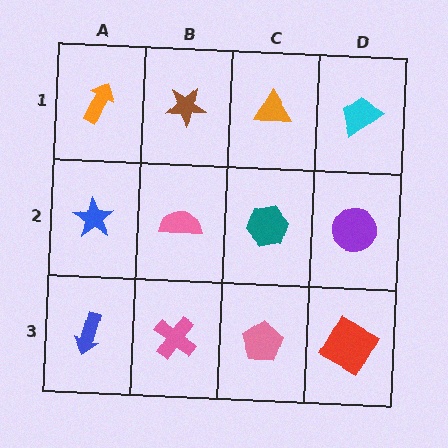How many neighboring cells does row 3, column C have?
3.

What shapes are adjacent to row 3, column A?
A blue star (row 2, column A), a pink cross (row 3, column B).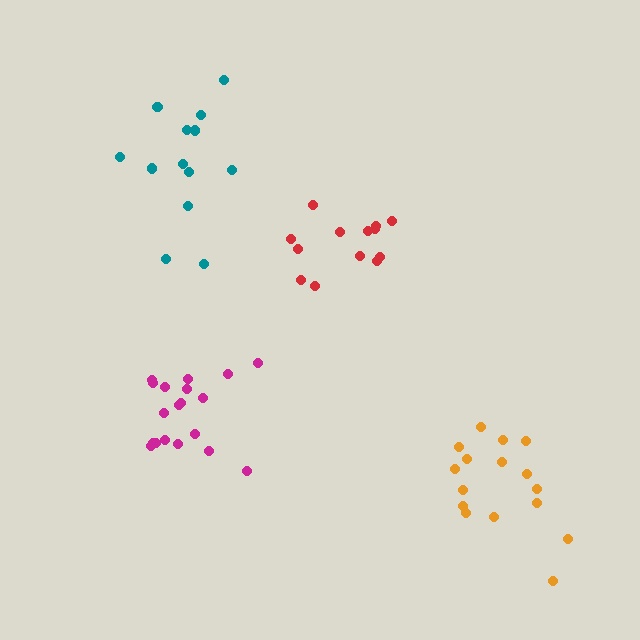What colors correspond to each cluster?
The clusters are colored: red, orange, teal, magenta.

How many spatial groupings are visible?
There are 4 spatial groupings.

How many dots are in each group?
Group 1: 13 dots, Group 2: 16 dots, Group 3: 13 dots, Group 4: 19 dots (61 total).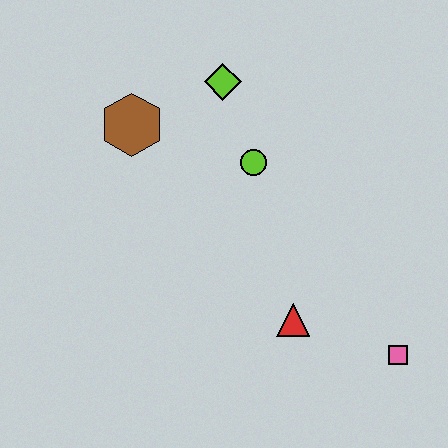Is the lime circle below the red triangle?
No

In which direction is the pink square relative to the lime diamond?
The pink square is below the lime diamond.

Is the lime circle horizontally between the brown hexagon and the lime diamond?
No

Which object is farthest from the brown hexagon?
The pink square is farthest from the brown hexagon.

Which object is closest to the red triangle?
The pink square is closest to the red triangle.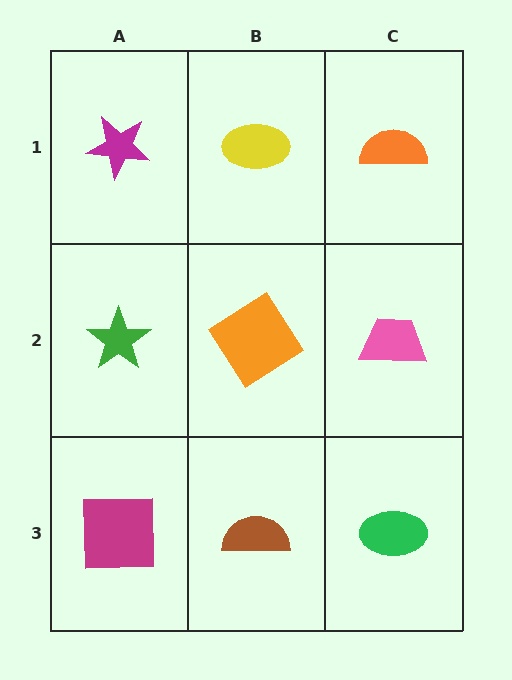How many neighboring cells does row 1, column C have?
2.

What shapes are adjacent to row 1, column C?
A pink trapezoid (row 2, column C), a yellow ellipse (row 1, column B).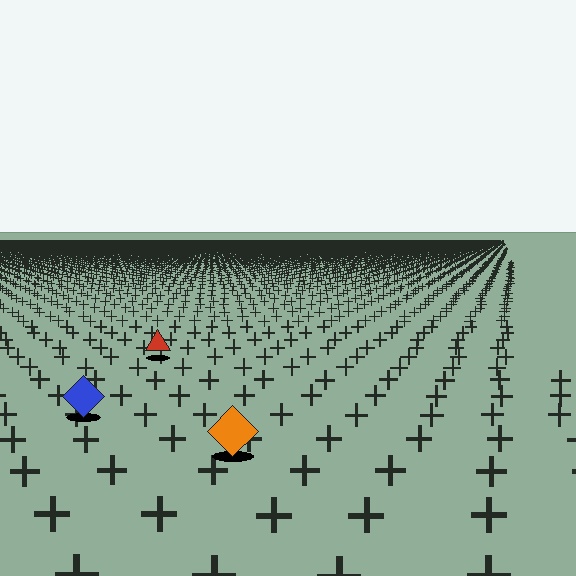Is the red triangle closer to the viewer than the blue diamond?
No. The blue diamond is closer — you can tell from the texture gradient: the ground texture is coarser near it.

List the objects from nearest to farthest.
From nearest to farthest: the orange diamond, the blue diamond, the red triangle.